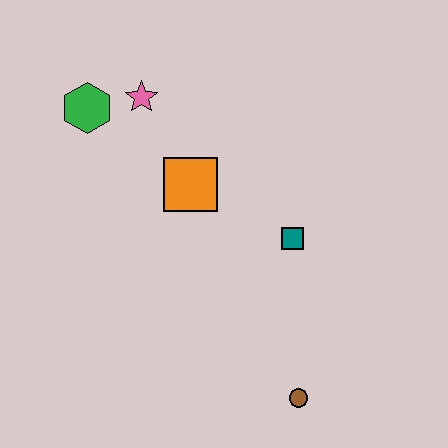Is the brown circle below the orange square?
Yes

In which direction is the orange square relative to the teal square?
The orange square is to the left of the teal square.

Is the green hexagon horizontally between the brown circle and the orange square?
No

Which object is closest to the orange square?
The pink star is closest to the orange square.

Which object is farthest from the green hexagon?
The brown circle is farthest from the green hexagon.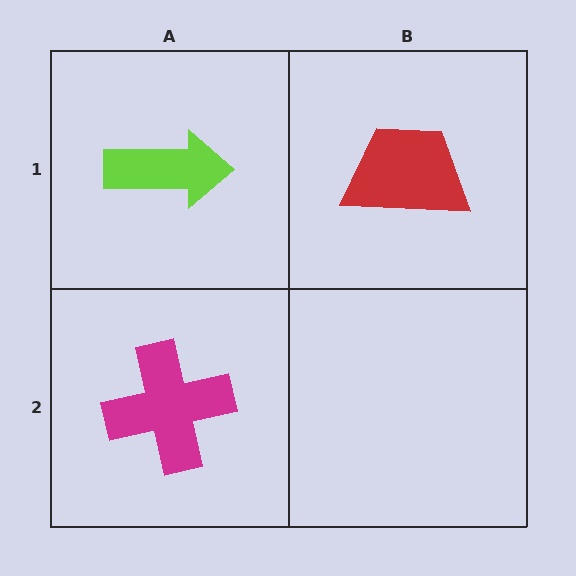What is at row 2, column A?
A magenta cross.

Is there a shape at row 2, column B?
No, that cell is empty.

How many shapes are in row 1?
2 shapes.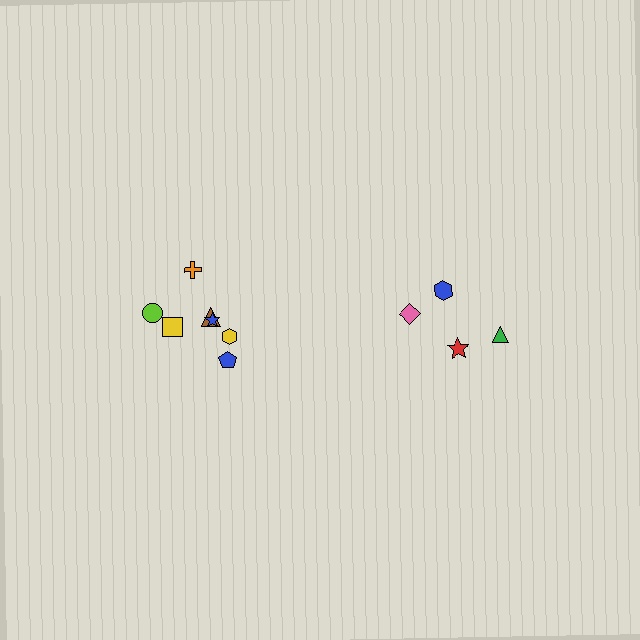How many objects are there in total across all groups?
There are 11 objects.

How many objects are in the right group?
There are 4 objects.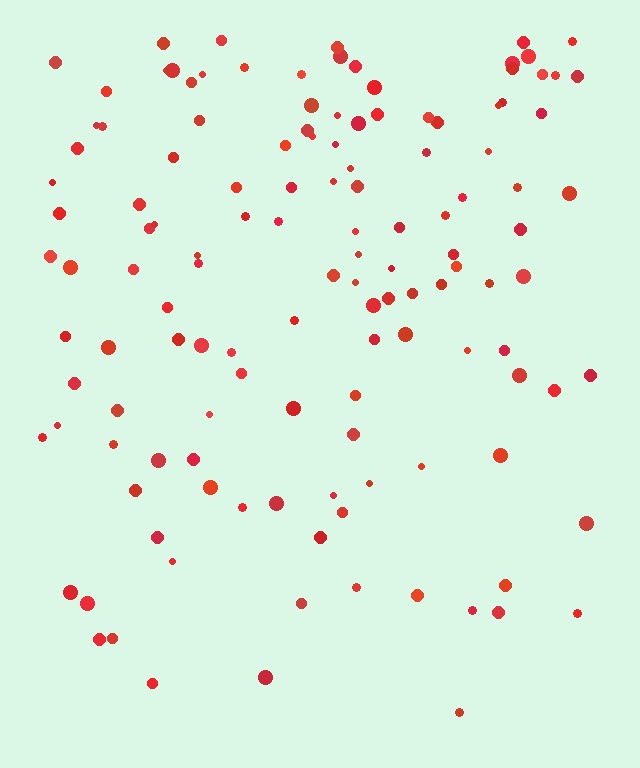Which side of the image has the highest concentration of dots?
The top.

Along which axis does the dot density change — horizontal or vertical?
Vertical.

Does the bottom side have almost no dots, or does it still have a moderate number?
Still a moderate number, just noticeably fewer than the top.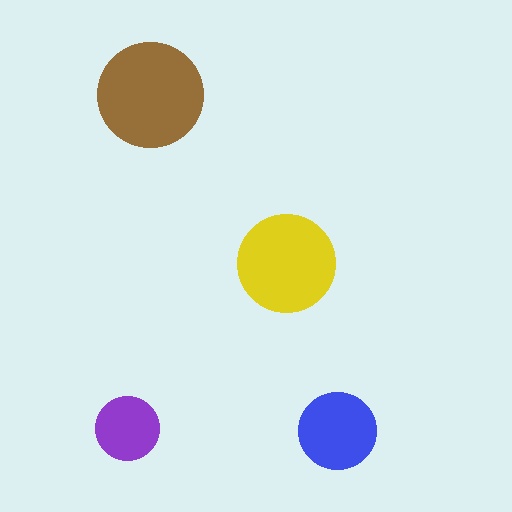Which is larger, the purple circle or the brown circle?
The brown one.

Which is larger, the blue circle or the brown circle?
The brown one.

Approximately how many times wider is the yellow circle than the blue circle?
About 1.5 times wider.